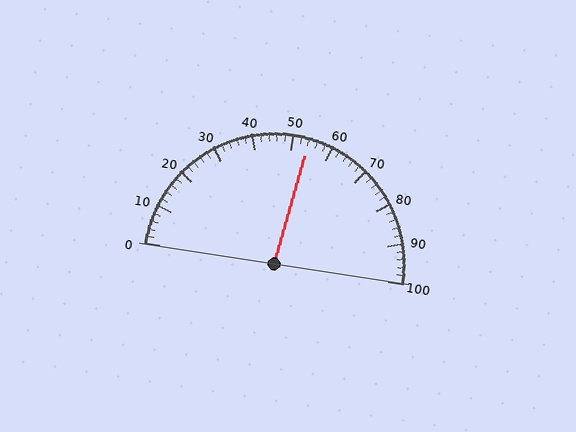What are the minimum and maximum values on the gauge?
The gauge ranges from 0 to 100.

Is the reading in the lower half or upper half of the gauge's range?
The reading is in the upper half of the range (0 to 100).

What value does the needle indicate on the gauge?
The needle indicates approximately 54.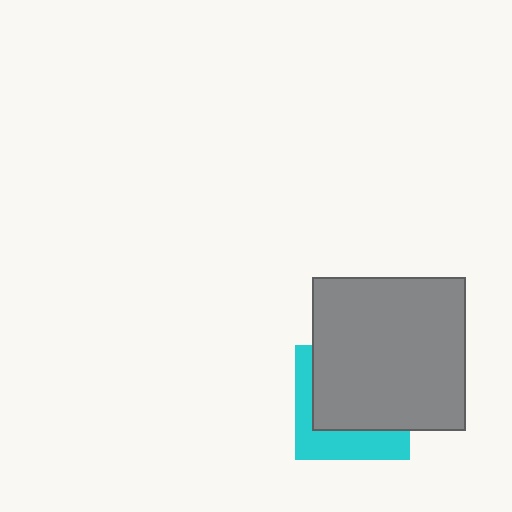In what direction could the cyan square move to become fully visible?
The cyan square could move toward the lower-left. That would shift it out from behind the gray square entirely.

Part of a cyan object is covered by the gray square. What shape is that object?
It is a square.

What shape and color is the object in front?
The object in front is a gray square.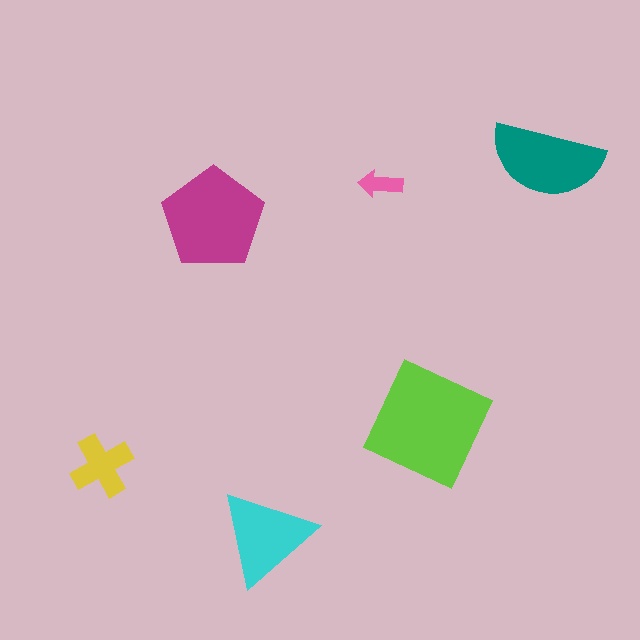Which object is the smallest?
The pink arrow.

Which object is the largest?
The lime square.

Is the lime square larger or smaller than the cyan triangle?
Larger.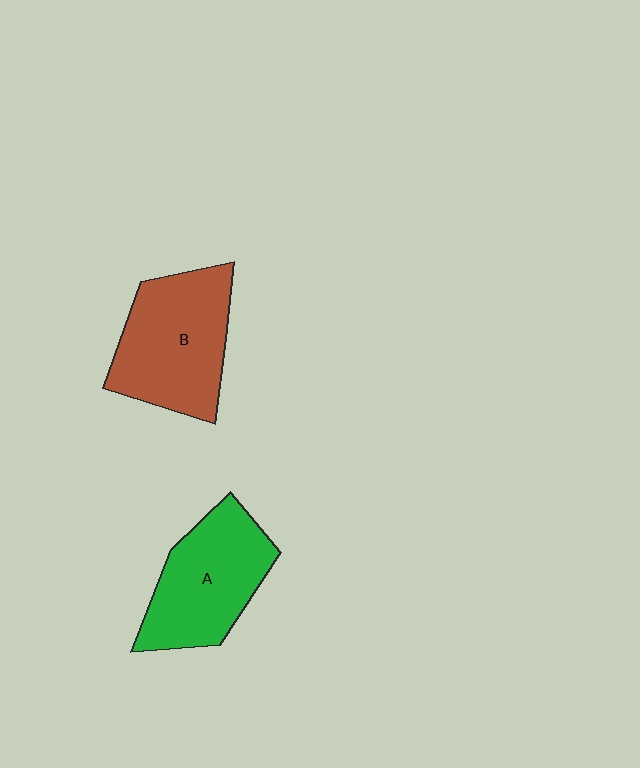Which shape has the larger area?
Shape B (brown).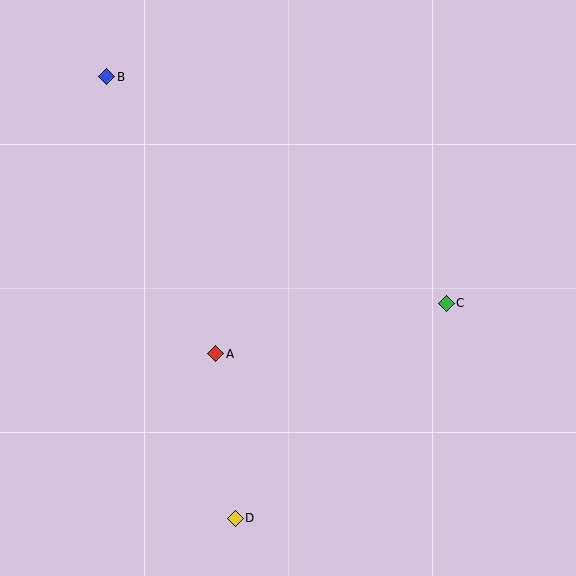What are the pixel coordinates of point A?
Point A is at (216, 354).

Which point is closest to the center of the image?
Point A at (216, 354) is closest to the center.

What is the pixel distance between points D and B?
The distance between D and B is 460 pixels.